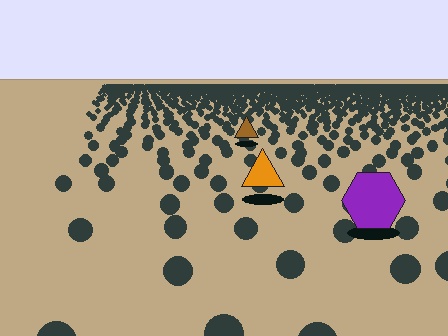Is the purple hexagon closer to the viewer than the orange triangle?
Yes. The purple hexagon is closer — you can tell from the texture gradient: the ground texture is coarser near it.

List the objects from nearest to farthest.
From nearest to farthest: the purple hexagon, the orange triangle, the brown triangle.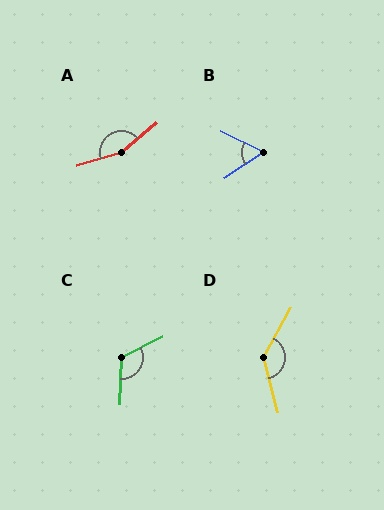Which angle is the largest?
A, at approximately 156 degrees.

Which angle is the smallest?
B, at approximately 60 degrees.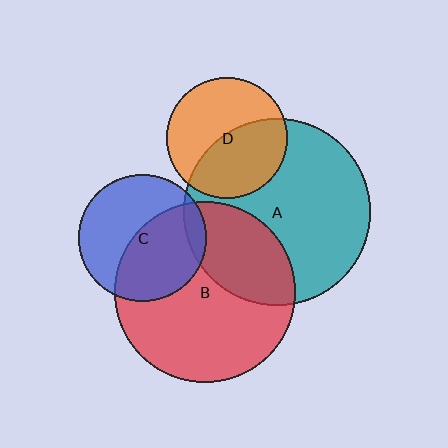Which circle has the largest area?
Circle A (teal).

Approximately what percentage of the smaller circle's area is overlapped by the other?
Approximately 30%.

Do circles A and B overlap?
Yes.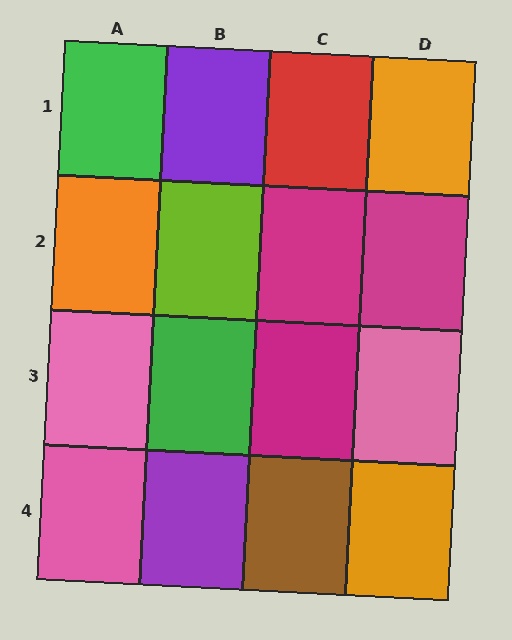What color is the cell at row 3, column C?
Magenta.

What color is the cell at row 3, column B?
Green.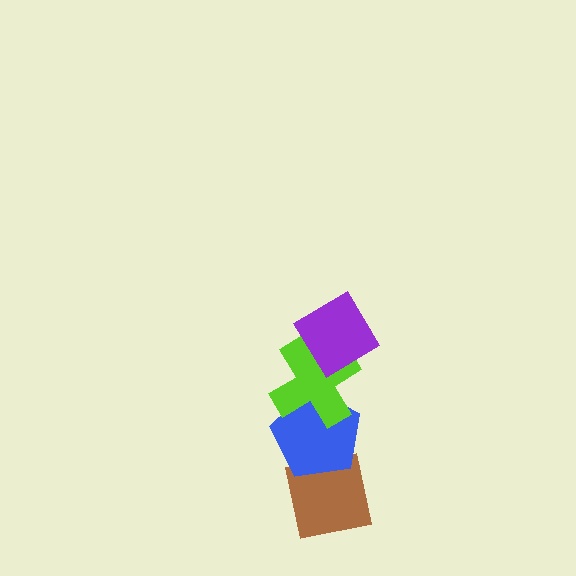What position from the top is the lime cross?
The lime cross is 2nd from the top.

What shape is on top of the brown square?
The blue pentagon is on top of the brown square.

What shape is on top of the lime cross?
The purple diamond is on top of the lime cross.